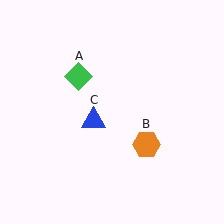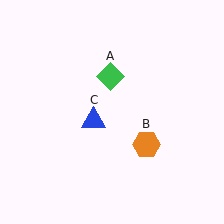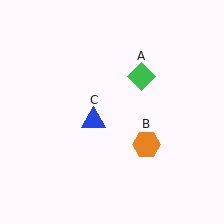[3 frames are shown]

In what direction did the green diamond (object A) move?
The green diamond (object A) moved right.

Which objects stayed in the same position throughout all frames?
Orange hexagon (object B) and blue triangle (object C) remained stationary.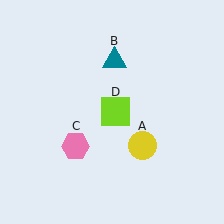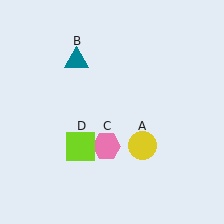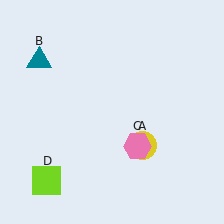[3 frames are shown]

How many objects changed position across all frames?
3 objects changed position: teal triangle (object B), pink hexagon (object C), lime square (object D).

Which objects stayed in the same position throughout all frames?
Yellow circle (object A) remained stationary.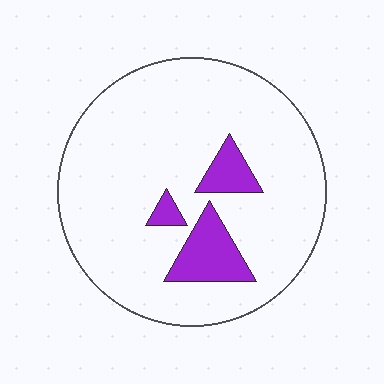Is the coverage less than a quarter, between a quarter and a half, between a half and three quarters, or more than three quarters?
Less than a quarter.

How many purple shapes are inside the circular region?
3.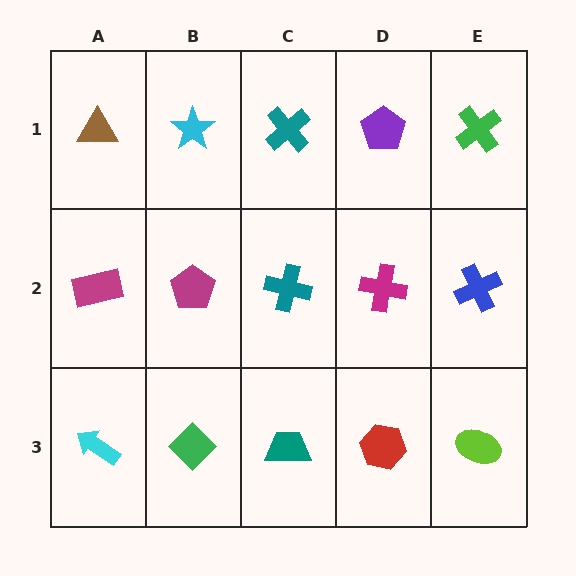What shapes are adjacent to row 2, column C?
A teal cross (row 1, column C), a teal trapezoid (row 3, column C), a magenta pentagon (row 2, column B), a magenta cross (row 2, column D).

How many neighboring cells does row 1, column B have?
3.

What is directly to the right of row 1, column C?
A purple pentagon.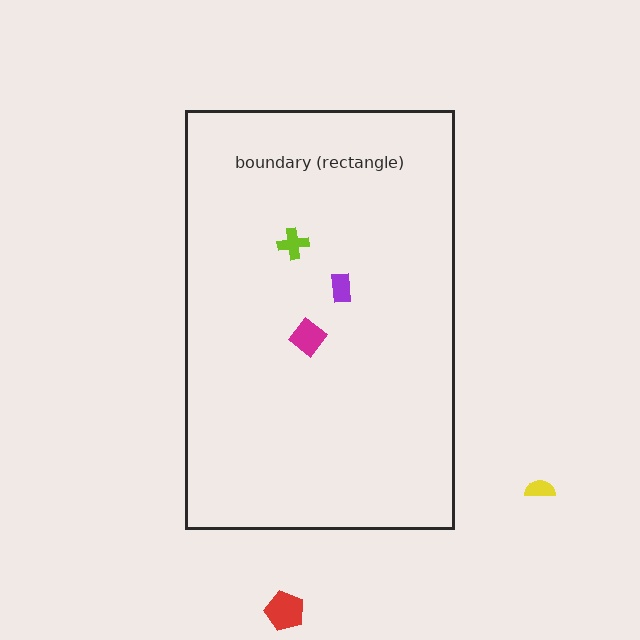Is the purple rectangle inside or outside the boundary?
Inside.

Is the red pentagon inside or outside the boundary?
Outside.